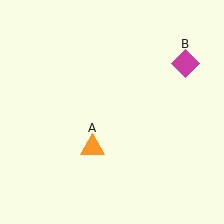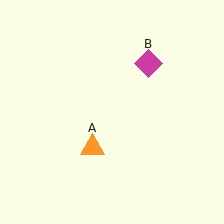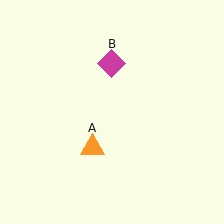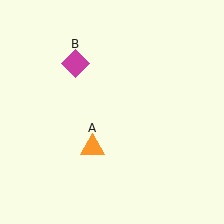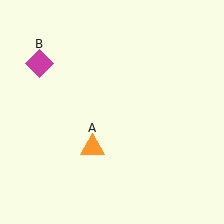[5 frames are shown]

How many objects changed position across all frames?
1 object changed position: magenta diamond (object B).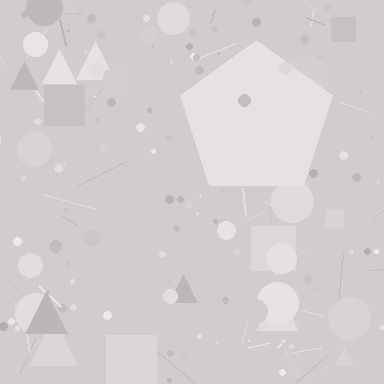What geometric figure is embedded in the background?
A pentagon is embedded in the background.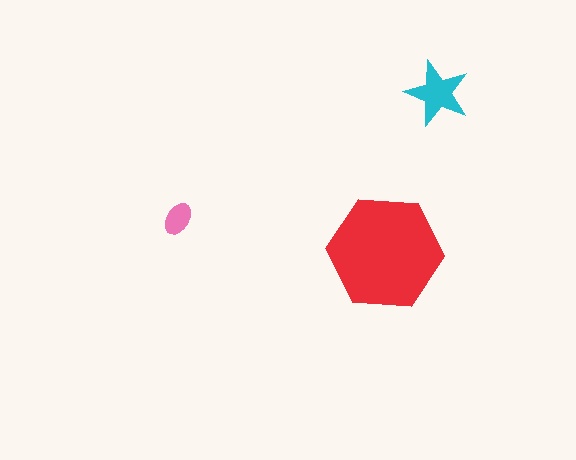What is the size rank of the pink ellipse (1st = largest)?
3rd.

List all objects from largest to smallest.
The red hexagon, the cyan star, the pink ellipse.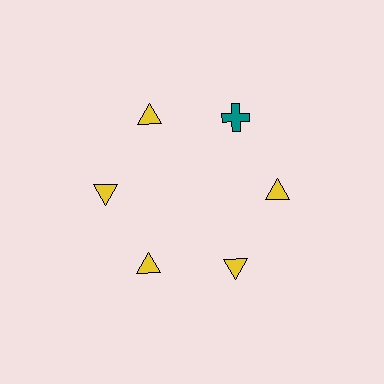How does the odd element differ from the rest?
It differs in both color (teal instead of yellow) and shape (cross instead of triangle).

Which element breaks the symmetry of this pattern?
The teal cross at roughly the 1 o'clock position breaks the symmetry. All other shapes are yellow triangles.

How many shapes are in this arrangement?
There are 6 shapes arranged in a ring pattern.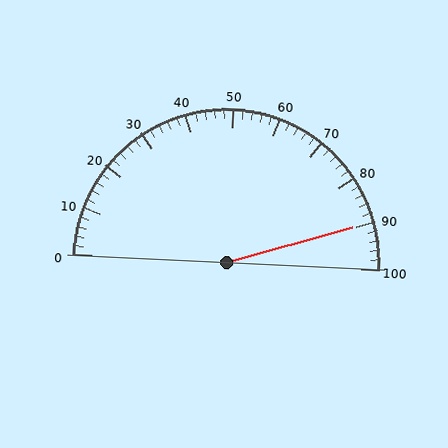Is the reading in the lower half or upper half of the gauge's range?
The reading is in the upper half of the range (0 to 100).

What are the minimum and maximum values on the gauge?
The gauge ranges from 0 to 100.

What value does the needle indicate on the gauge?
The needle indicates approximately 90.